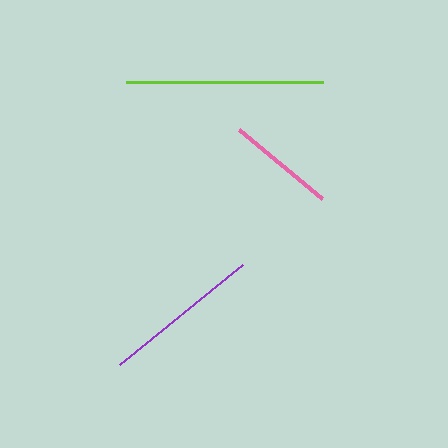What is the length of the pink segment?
The pink segment is approximately 108 pixels long.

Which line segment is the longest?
The lime line is the longest at approximately 197 pixels.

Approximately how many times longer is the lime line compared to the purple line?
The lime line is approximately 1.2 times the length of the purple line.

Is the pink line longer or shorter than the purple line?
The purple line is longer than the pink line.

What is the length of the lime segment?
The lime segment is approximately 197 pixels long.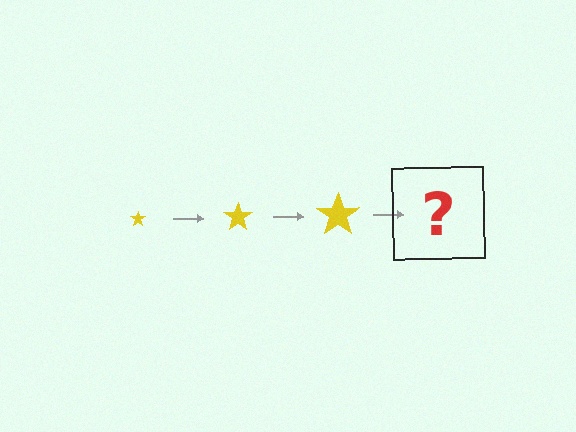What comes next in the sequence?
The next element should be a yellow star, larger than the previous one.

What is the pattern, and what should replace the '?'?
The pattern is that the star gets progressively larger each step. The '?' should be a yellow star, larger than the previous one.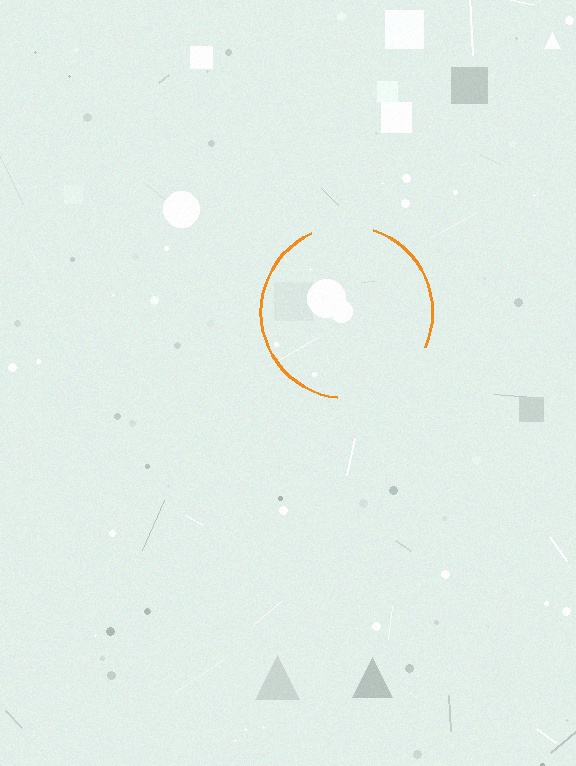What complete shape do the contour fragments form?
The contour fragments form a circle.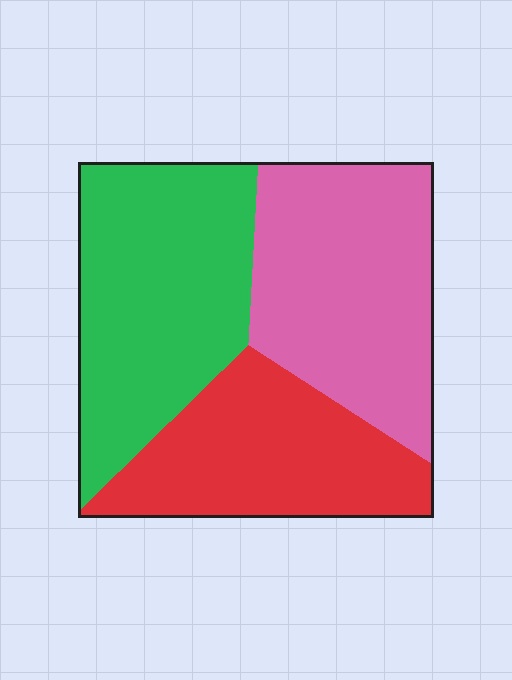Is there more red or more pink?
Pink.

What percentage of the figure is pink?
Pink takes up about one third (1/3) of the figure.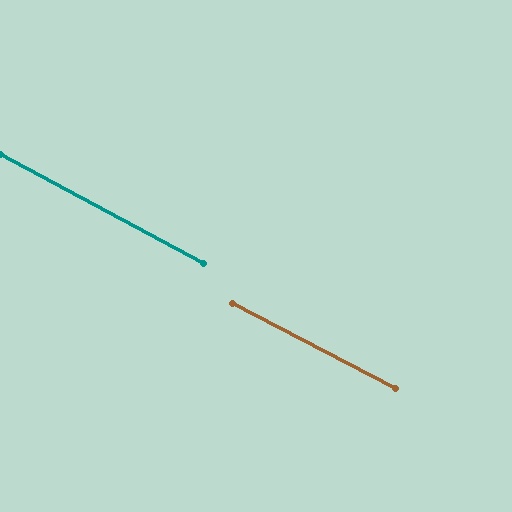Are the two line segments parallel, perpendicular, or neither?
Parallel — their directions differ by only 0.8°.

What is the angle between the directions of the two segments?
Approximately 1 degree.